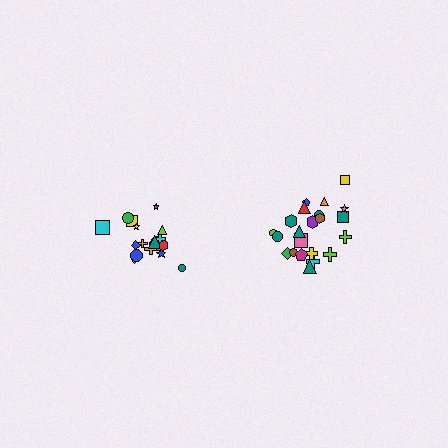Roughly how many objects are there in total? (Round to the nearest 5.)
Roughly 40 objects in total.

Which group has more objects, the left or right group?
The right group.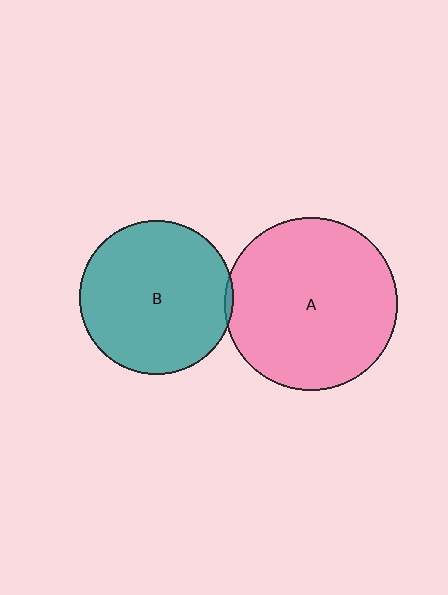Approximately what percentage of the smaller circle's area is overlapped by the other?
Approximately 5%.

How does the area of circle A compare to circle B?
Approximately 1.3 times.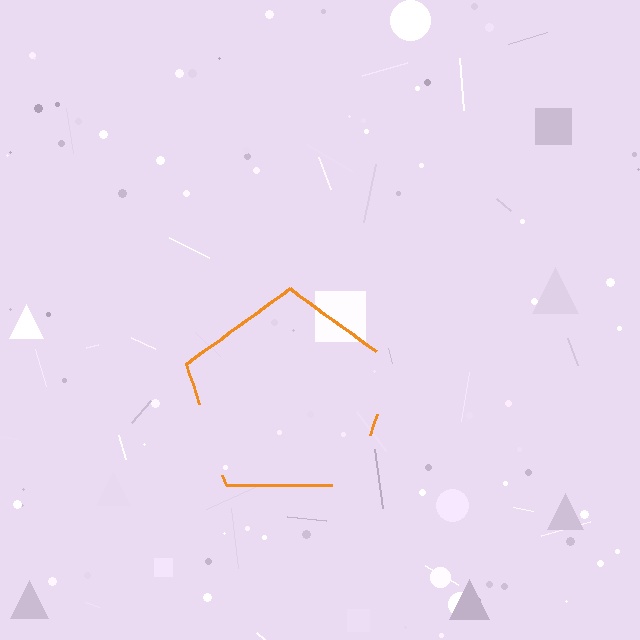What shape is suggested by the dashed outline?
The dashed outline suggests a pentagon.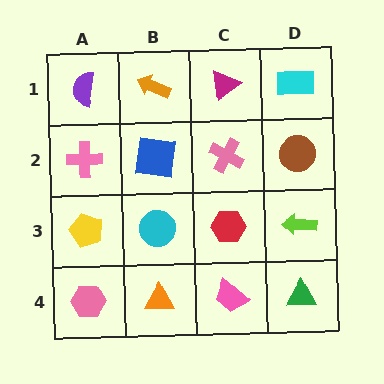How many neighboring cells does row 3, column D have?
3.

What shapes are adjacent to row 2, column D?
A cyan rectangle (row 1, column D), a lime arrow (row 3, column D), a pink cross (row 2, column C).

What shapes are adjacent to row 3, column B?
A blue square (row 2, column B), an orange triangle (row 4, column B), a yellow pentagon (row 3, column A), a red hexagon (row 3, column C).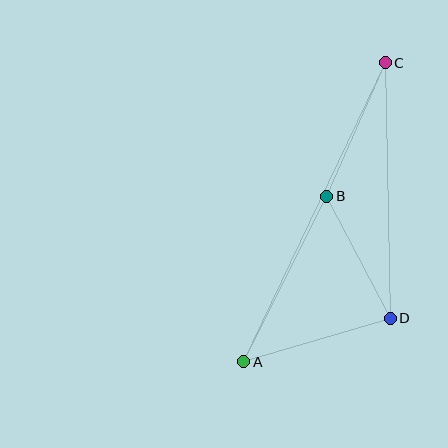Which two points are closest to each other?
Points B and D are closest to each other.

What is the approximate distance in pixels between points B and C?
The distance between B and C is approximately 146 pixels.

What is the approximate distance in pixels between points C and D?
The distance between C and D is approximately 255 pixels.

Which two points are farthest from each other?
Points A and C are farthest from each other.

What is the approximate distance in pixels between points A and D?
The distance between A and D is approximately 153 pixels.